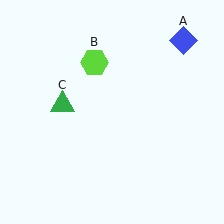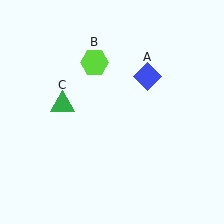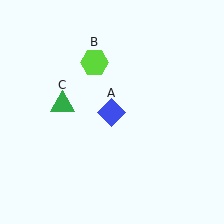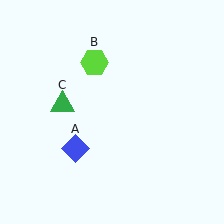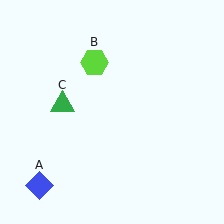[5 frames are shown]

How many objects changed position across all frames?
1 object changed position: blue diamond (object A).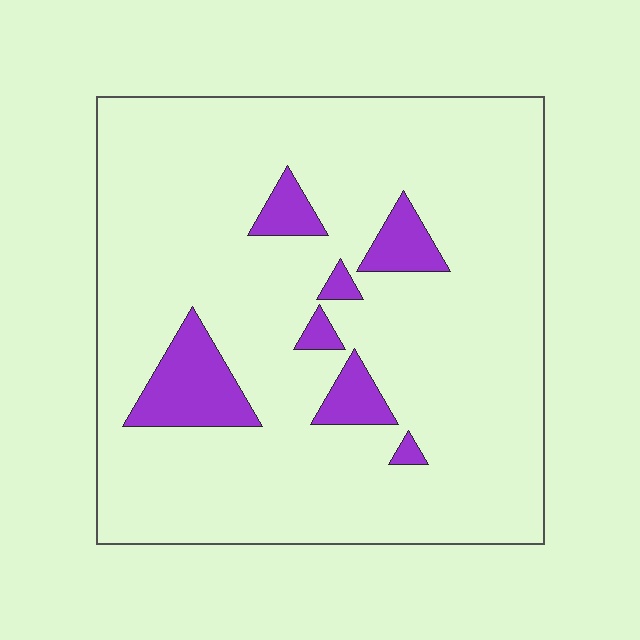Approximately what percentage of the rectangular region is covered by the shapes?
Approximately 10%.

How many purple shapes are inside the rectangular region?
7.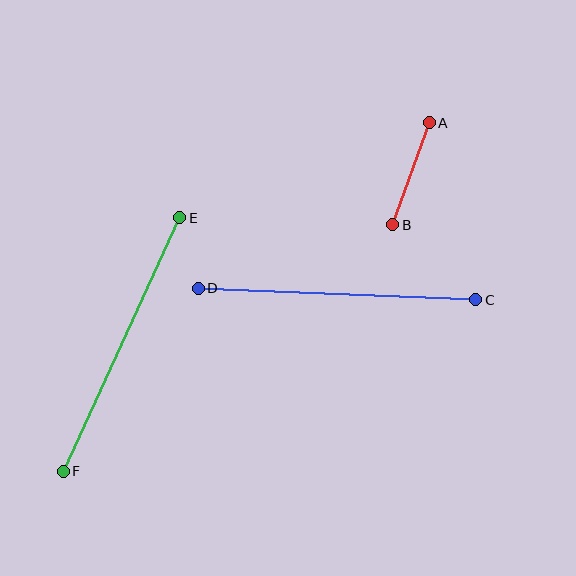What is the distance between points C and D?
The distance is approximately 278 pixels.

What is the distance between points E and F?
The distance is approximately 279 pixels.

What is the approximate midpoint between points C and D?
The midpoint is at approximately (337, 294) pixels.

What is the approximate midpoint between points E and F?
The midpoint is at approximately (121, 345) pixels.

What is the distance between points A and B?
The distance is approximately 108 pixels.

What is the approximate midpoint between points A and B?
The midpoint is at approximately (411, 174) pixels.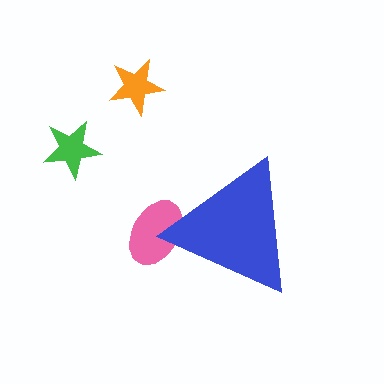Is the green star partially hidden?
No, the green star is fully visible.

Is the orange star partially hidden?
No, the orange star is fully visible.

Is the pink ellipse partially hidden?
Yes, the pink ellipse is partially hidden behind the blue triangle.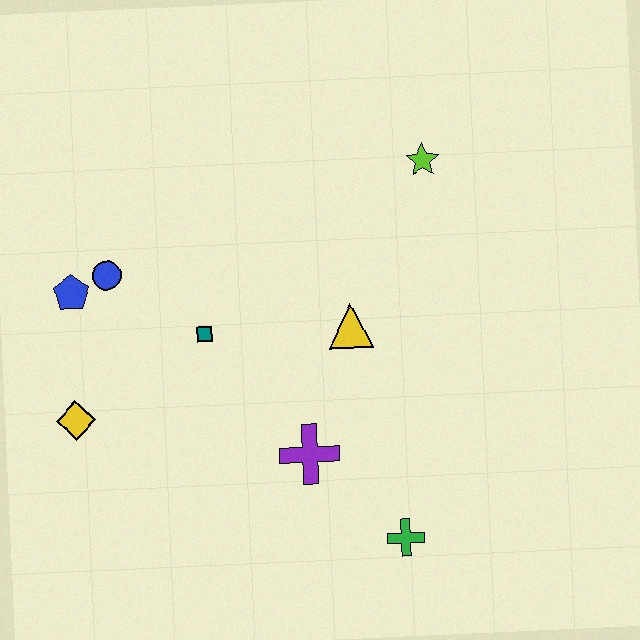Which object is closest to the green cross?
The purple cross is closest to the green cross.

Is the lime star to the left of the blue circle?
No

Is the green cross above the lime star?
No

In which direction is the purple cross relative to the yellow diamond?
The purple cross is to the right of the yellow diamond.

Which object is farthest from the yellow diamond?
The lime star is farthest from the yellow diamond.